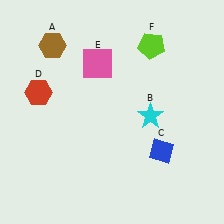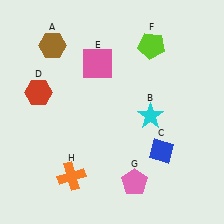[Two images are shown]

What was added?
A pink pentagon (G), an orange cross (H) were added in Image 2.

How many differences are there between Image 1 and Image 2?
There are 2 differences between the two images.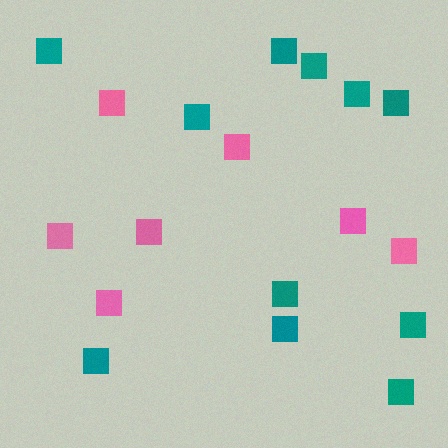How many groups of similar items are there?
There are 2 groups: one group of pink squares (7) and one group of teal squares (11).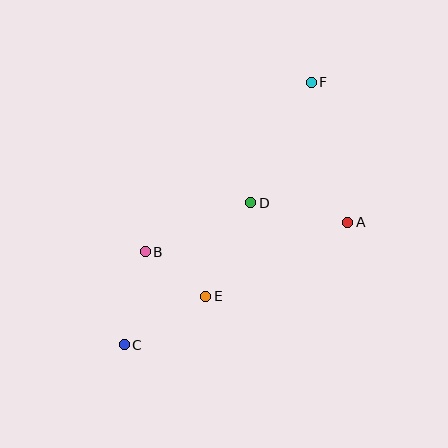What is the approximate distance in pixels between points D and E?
The distance between D and E is approximately 104 pixels.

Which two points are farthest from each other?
Points C and F are farthest from each other.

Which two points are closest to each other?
Points B and E are closest to each other.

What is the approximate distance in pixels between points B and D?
The distance between B and D is approximately 117 pixels.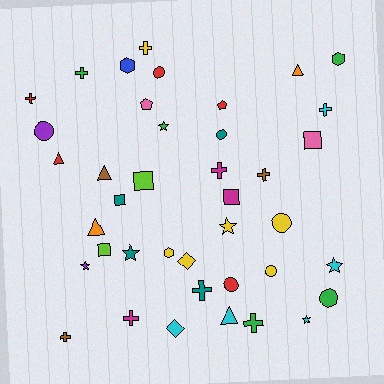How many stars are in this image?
There are 6 stars.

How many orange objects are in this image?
There are 2 orange objects.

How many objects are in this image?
There are 40 objects.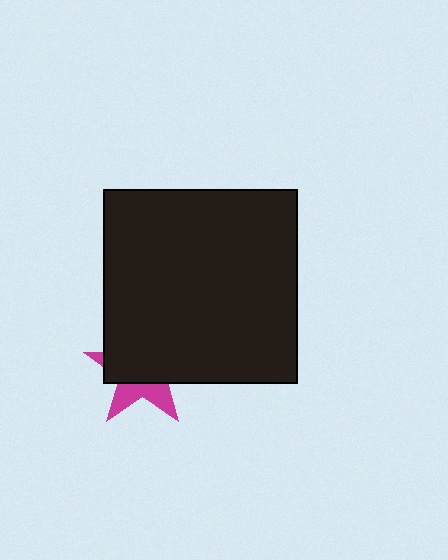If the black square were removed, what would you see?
You would see the complete magenta star.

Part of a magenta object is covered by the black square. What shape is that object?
It is a star.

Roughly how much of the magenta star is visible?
A small part of it is visible (roughly 35%).